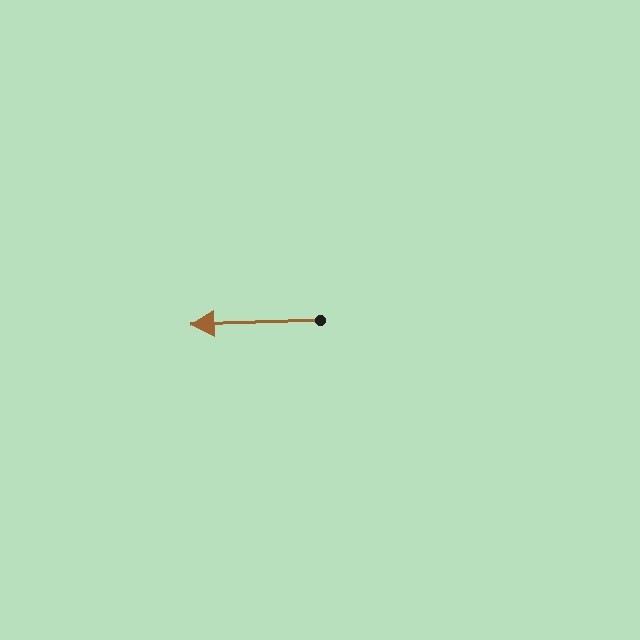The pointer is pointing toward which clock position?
Roughly 9 o'clock.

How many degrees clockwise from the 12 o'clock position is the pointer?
Approximately 268 degrees.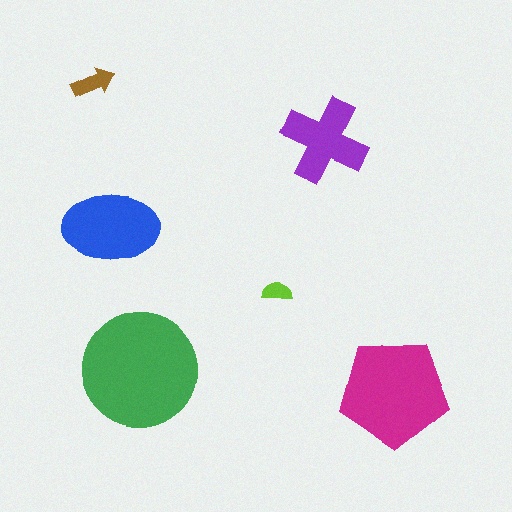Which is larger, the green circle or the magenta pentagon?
The green circle.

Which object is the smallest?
The lime semicircle.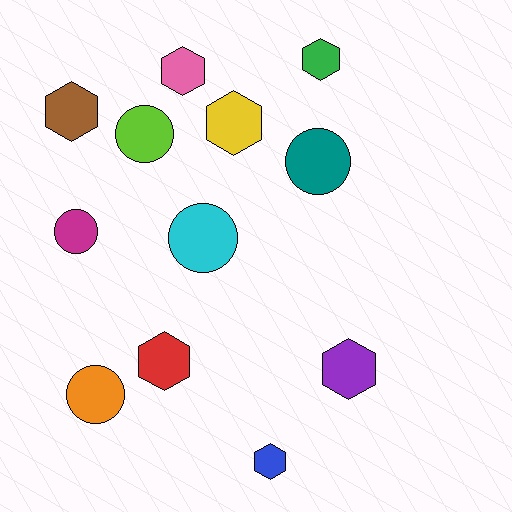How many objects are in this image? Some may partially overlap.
There are 12 objects.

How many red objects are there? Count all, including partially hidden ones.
There is 1 red object.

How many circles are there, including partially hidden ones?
There are 5 circles.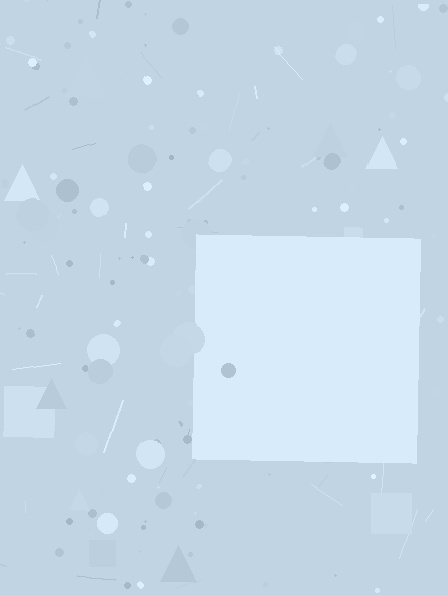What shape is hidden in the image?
A square is hidden in the image.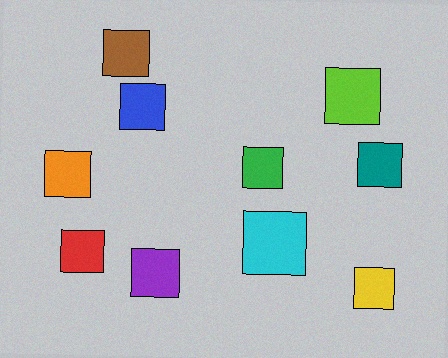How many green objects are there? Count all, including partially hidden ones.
There is 1 green object.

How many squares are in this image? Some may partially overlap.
There are 10 squares.